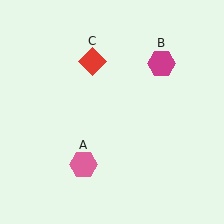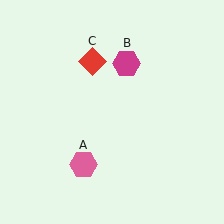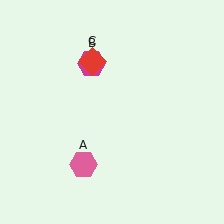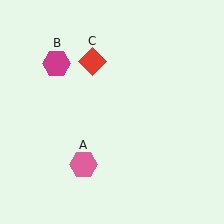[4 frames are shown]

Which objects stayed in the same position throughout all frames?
Pink hexagon (object A) and red diamond (object C) remained stationary.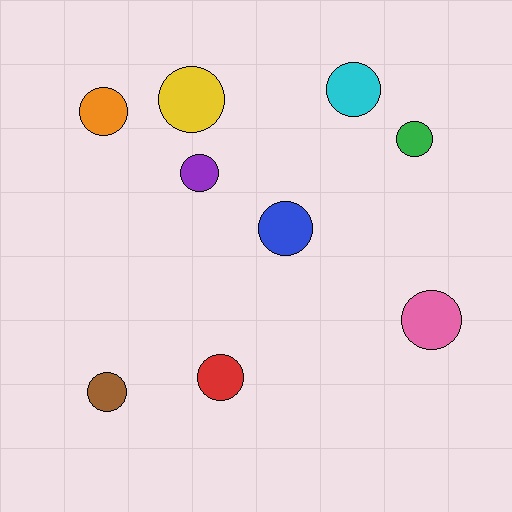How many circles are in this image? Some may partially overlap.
There are 9 circles.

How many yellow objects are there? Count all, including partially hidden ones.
There is 1 yellow object.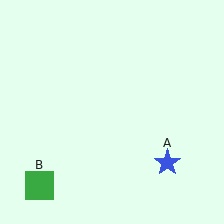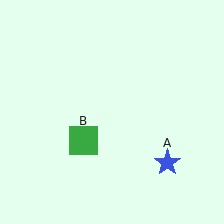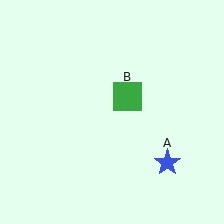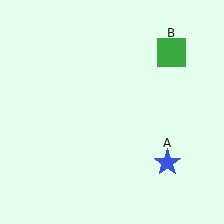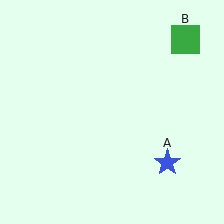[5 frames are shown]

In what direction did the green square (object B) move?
The green square (object B) moved up and to the right.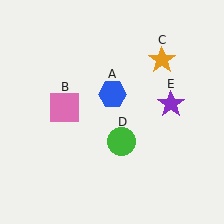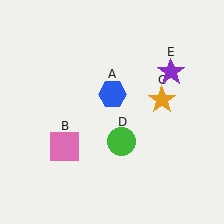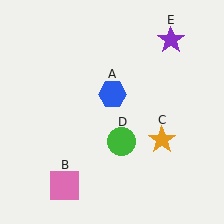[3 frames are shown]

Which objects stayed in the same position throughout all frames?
Blue hexagon (object A) and green circle (object D) remained stationary.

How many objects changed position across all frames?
3 objects changed position: pink square (object B), orange star (object C), purple star (object E).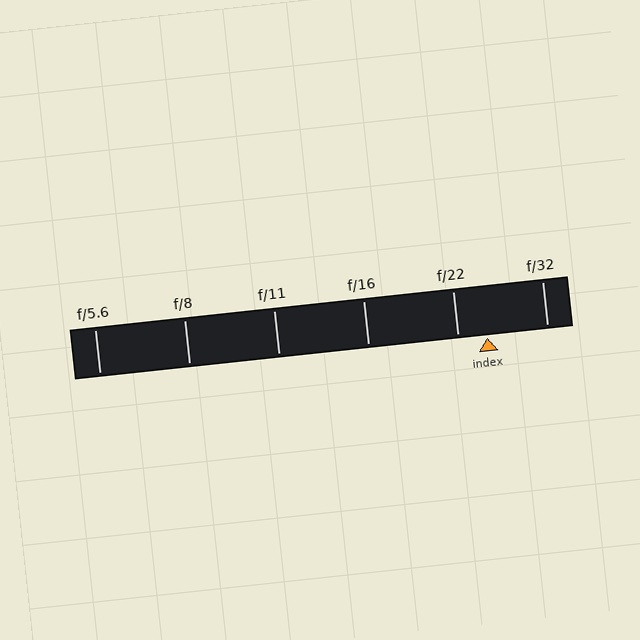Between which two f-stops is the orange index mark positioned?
The index mark is between f/22 and f/32.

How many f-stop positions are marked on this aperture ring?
There are 6 f-stop positions marked.